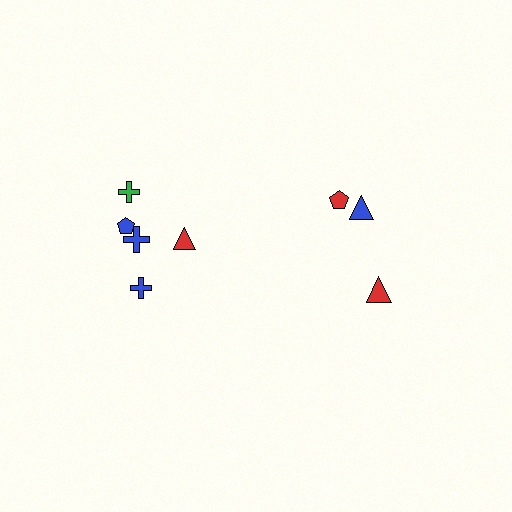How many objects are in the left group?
There are 5 objects.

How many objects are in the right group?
There are 3 objects.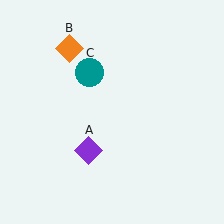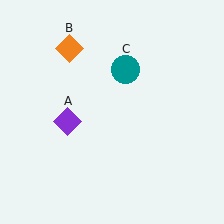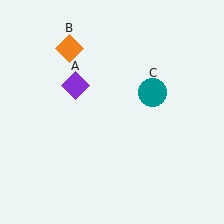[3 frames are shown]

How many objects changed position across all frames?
2 objects changed position: purple diamond (object A), teal circle (object C).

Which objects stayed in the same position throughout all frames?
Orange diamond (object B) remained stationary.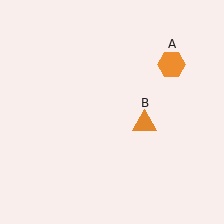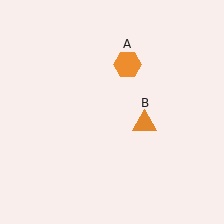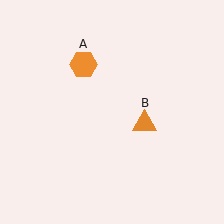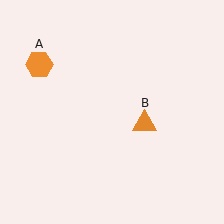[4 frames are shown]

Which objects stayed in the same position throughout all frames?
Orange triangle (object B) remained stationary.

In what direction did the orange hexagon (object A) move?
The orange hexagon (object A) moved left.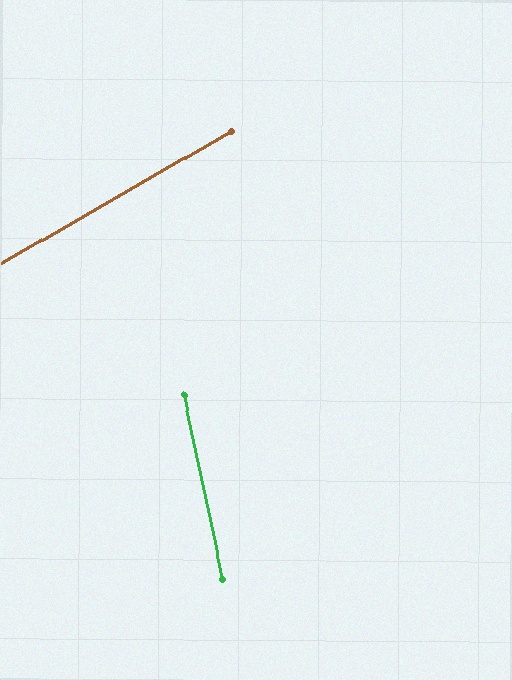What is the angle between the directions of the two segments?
Approximately 72 degrees.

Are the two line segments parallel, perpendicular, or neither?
Neither parallel nor perpendicular — they differ by about 72°.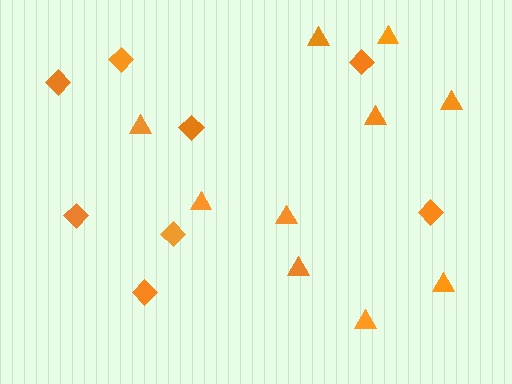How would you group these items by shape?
There are 2 groups: one group of diamonds (8) and one group of triangles (10).